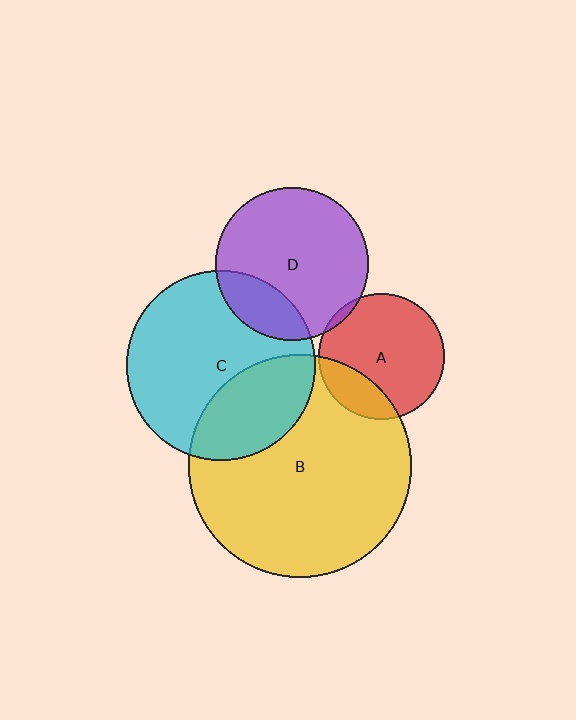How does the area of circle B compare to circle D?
Approximately 2.1 times.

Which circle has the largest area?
Circle B (yellow).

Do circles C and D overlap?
Yes.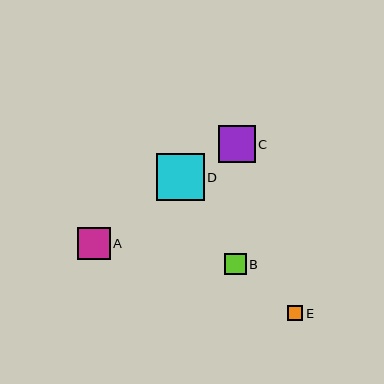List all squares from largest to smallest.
From largest to smallest: D, C, A, B, E.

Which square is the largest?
Square D is the largest with a size of approximately 47 pixels.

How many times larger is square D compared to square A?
Square D is approximately 1.4 times the size of square A.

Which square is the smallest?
Square E is the smallest with a size of approximately 15 pixels.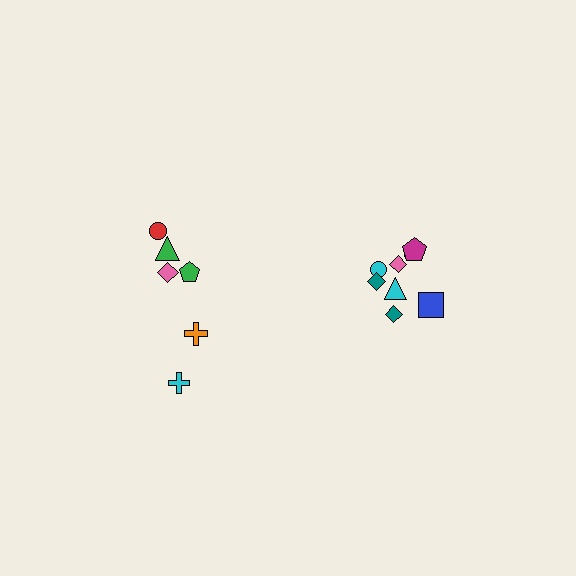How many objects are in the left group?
There are 6 objects.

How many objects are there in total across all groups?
There are 14 objects.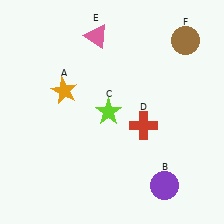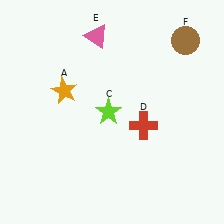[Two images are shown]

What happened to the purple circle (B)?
The purple circle (B) was removed in Image 2. It was in the bottom-right area of Image 1.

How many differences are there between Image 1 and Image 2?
There is 1 difference between the two images.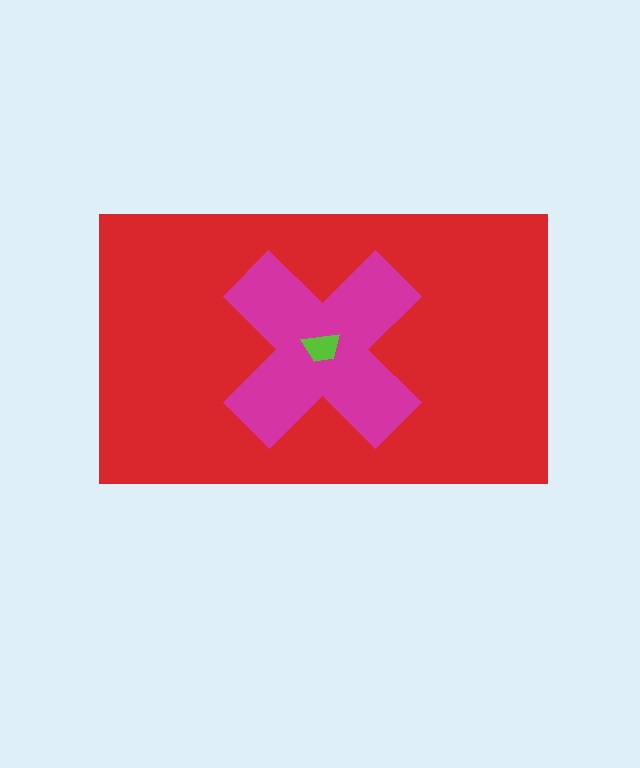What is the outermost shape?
The red rectangle.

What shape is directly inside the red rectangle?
The magenta cross.